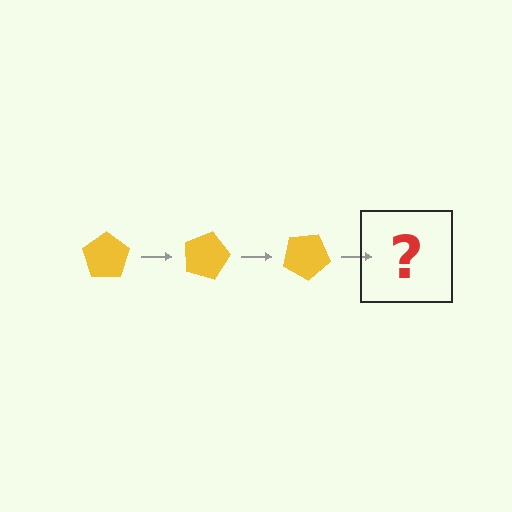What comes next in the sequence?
The next element should be a yellow pentagon rotated 45 degrees.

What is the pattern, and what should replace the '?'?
The pattern is that the pentagon rotates 15 degrees each step. The '?' should be a yellow pentagon rotated 45 degrees.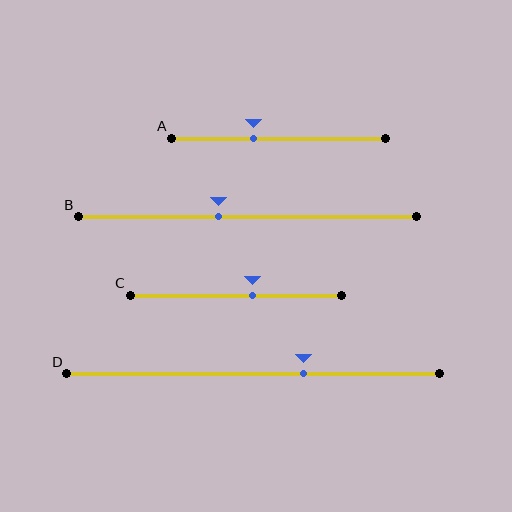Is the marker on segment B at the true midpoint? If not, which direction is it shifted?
No, the marker on segment B is shifted to the left by about 9% of the segment length.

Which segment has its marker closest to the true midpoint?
Segment C has its marker closest to the true midpoint.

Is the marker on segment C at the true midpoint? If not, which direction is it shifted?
No, the marker on segment C is shifted to the right by about 8% of the segment length.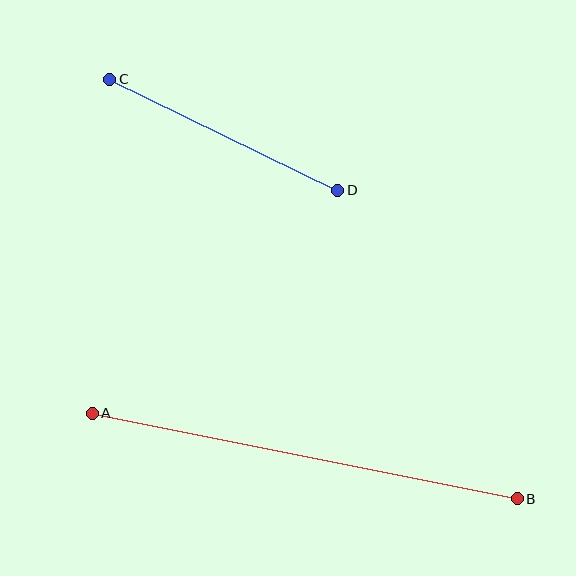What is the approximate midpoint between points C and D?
The midpoint is at approximately (224, 135) pixels.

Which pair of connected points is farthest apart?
Points A and B are farthest apart.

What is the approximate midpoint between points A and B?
The midpoint is at approximately (305, 456) pixels.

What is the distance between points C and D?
The distance is approximately 254 pixels.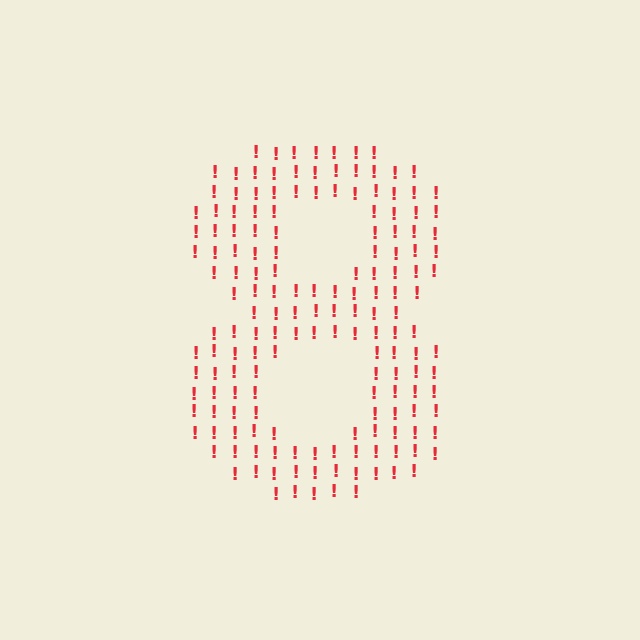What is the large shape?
The large shape is the digit 8.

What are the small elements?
The small elements are exclamation marks.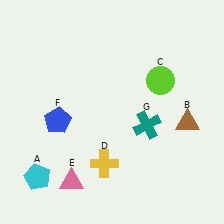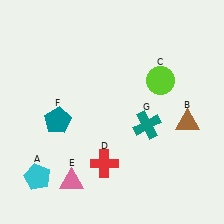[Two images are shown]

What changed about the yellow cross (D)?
In Image 1, D is yellow. In Image 2, it changed to red.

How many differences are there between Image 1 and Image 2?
There are 2 differences between the two images.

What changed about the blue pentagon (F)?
In Image 1, F is blue. In Image 2, it changed to teal.